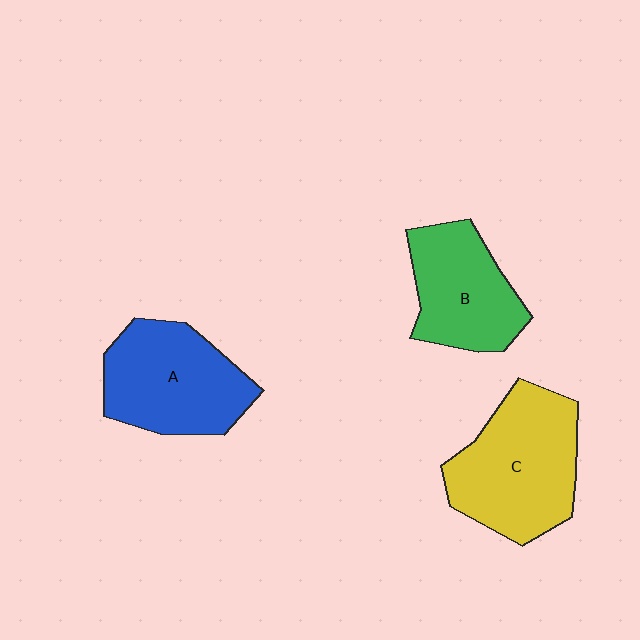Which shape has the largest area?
Shape C (yellow).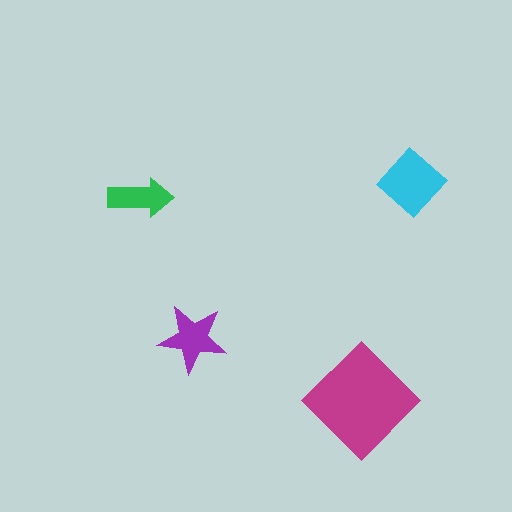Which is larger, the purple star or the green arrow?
The purple star.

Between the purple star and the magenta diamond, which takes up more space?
The magenta diamond.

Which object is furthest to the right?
The cyan diamond is rightmost.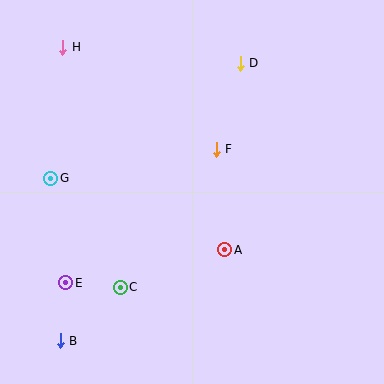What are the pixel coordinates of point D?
Point D is at (240, 63).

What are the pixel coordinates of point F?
Point F is at (216, 149).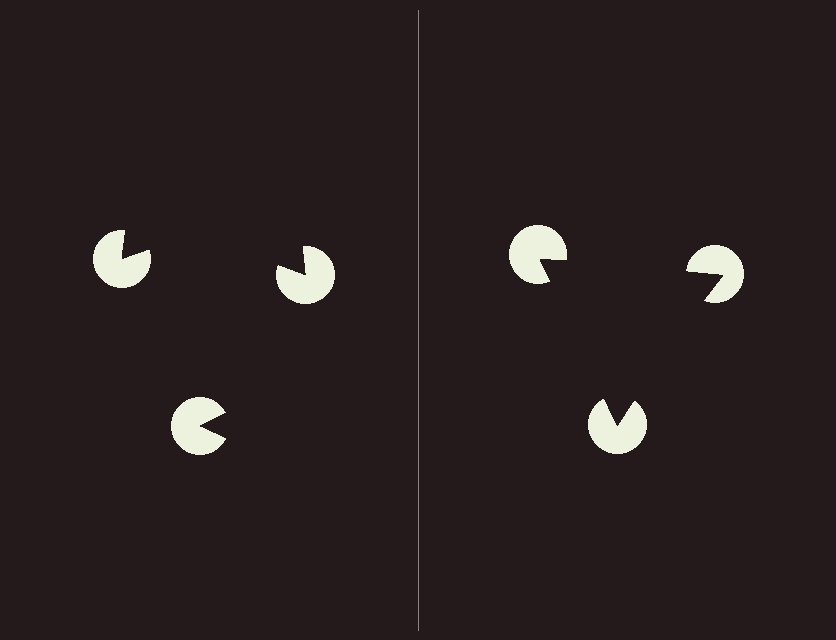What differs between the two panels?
The pac-man discs are positioned identically on both sides; only the wedge orientations differ. On the right they align to a triangle; on the left they are misaligned.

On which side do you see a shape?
An illusory triangle appears on the right side. On the left side the wedge cuts are rotated, so no coherent shape forms.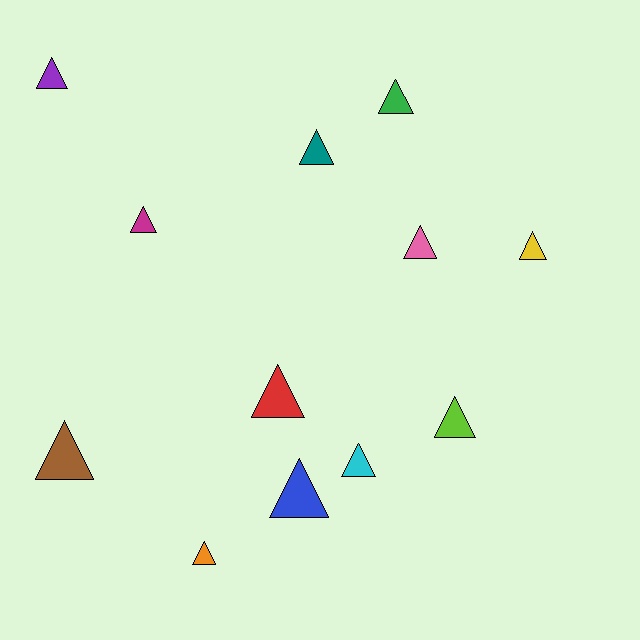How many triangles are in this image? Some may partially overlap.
There are 12 triangles.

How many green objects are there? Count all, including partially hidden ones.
There is 1 green object.